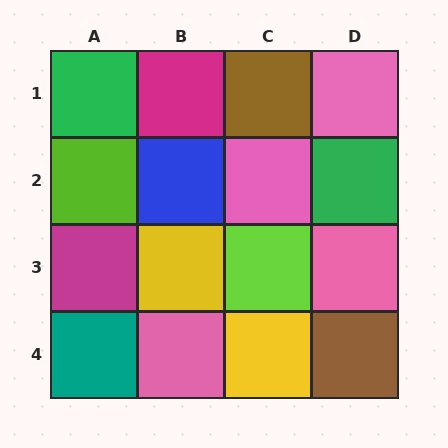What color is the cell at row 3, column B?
Yellow.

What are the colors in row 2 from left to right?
Lime, blue, pink, green.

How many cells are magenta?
2 cells are magenta.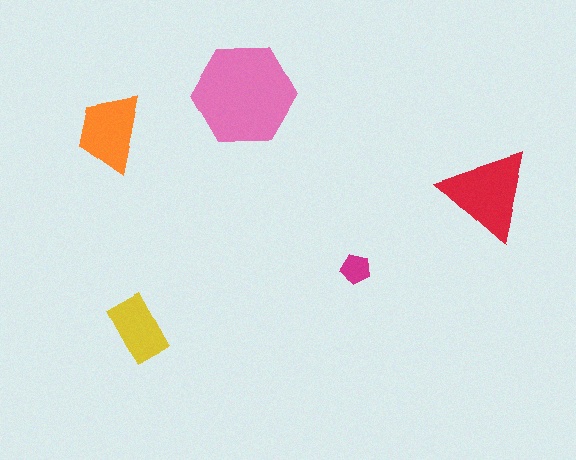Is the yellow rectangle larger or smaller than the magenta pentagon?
Larger.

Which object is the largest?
The pink hexagon.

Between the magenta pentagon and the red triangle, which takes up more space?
The red triangle.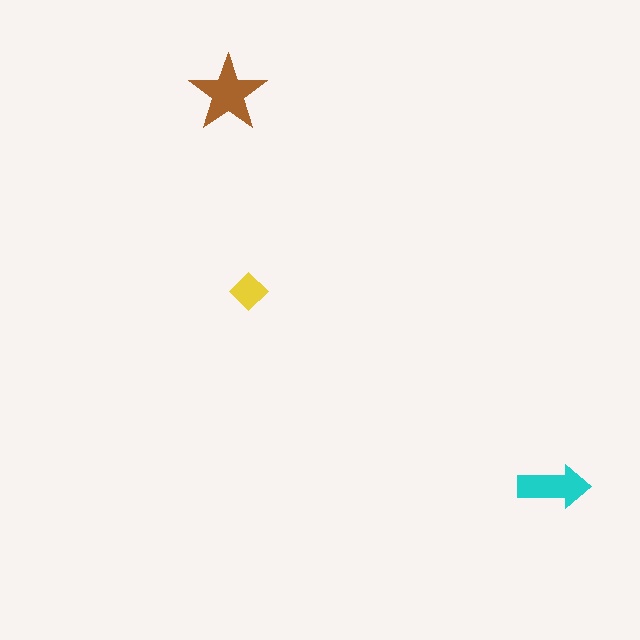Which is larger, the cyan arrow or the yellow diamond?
The cyan arrow.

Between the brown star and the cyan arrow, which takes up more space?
The brown star.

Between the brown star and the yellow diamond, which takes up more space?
The brown star.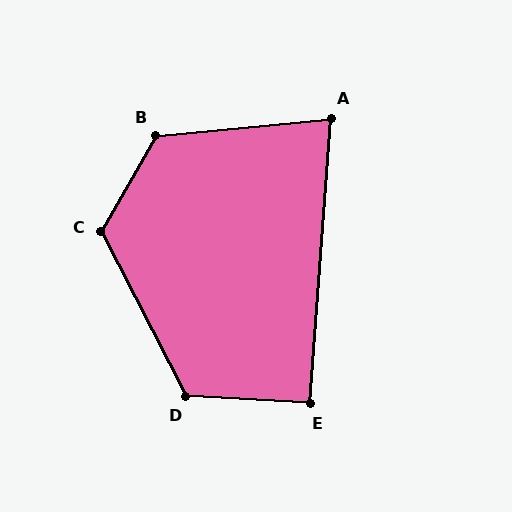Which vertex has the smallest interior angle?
A, at approximately 80 degrees.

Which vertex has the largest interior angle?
B, at approximately 125 degrees.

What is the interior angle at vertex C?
Approximately 123 degrees (obtuse).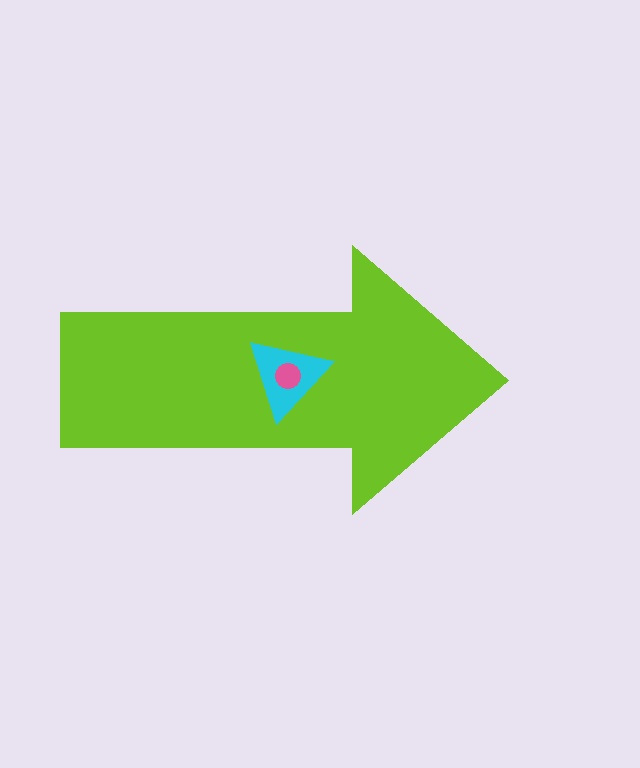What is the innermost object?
The pink circle.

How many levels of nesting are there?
3.